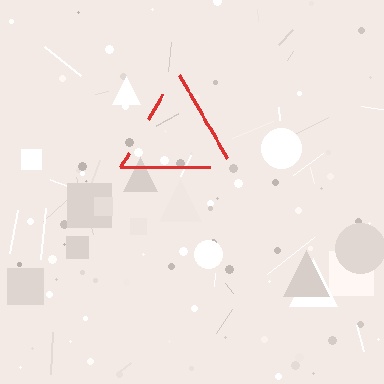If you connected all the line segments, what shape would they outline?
They would outline a triangle.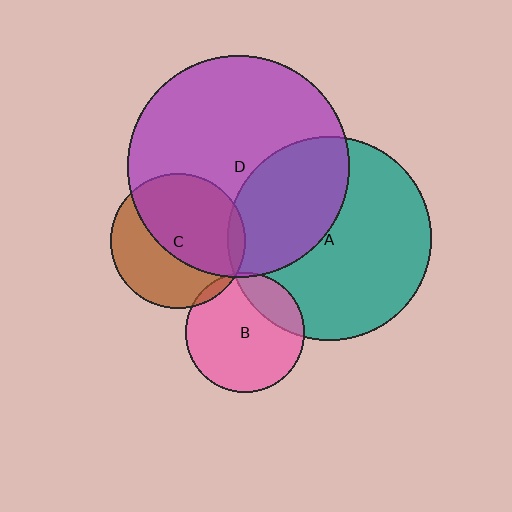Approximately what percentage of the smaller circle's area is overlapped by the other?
Approximately 5%.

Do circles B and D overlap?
Yes.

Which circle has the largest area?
Circle D (purple).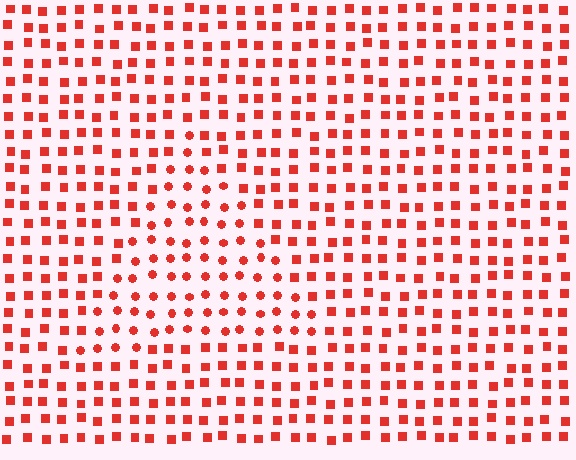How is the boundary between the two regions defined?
The boundary is defined by a change in element shape: circles inside vs. squares outside. All elements share the same color and spacing.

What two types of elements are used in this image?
The image uses circles inside the triangle region and squares outside it.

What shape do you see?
I see a triangle.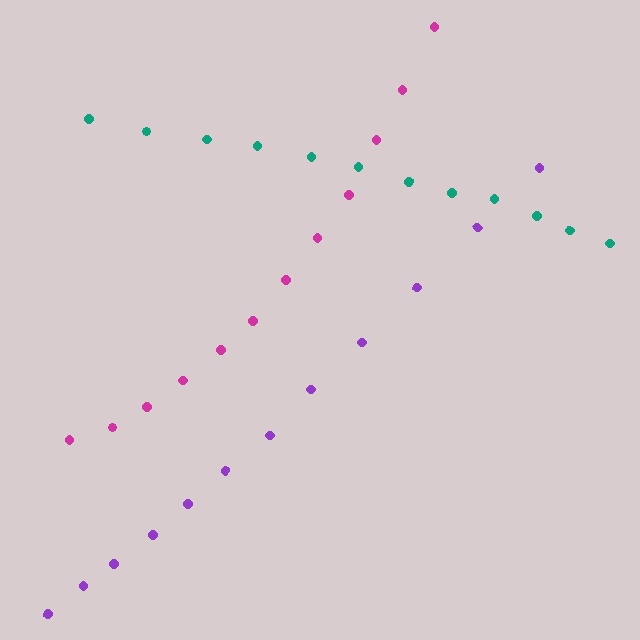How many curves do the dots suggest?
There are 3 distinct paths.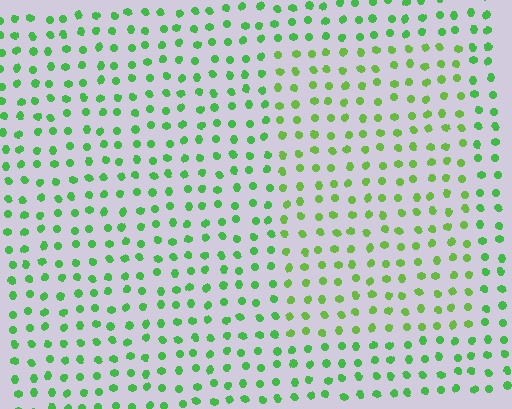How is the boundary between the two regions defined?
The boundary is defined purely by a slight shift in hue (about 23 degrees). Spacing, size, and orientation are identical on both sides.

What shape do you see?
I see a rectangle.